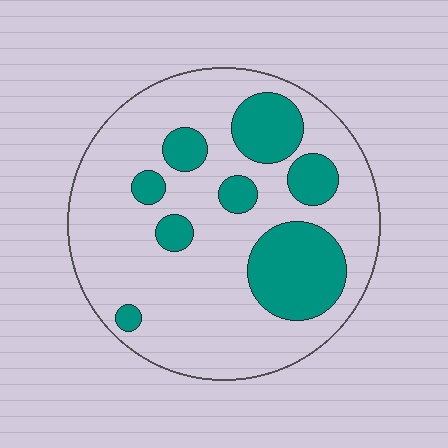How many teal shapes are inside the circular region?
8.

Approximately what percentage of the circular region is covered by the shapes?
Approximately 25%.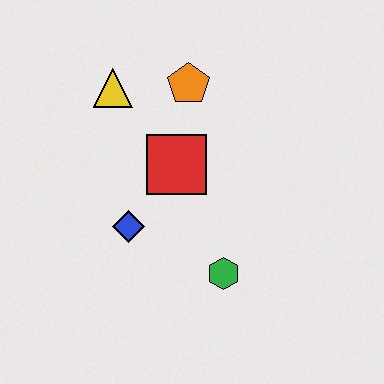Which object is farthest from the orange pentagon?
The green hexagon is farthest from the orange pentagon.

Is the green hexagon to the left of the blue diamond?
No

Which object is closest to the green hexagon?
The blue diamond is closest to the green hexagon.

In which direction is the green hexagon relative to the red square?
The green hexagon is below the red square.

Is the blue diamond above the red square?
No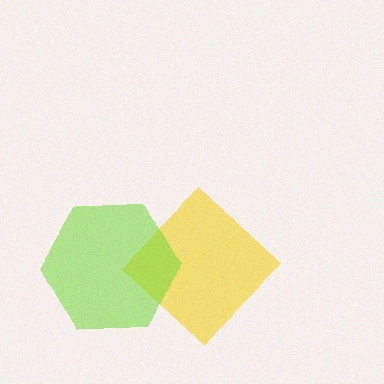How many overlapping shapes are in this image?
There are 2 overlapping shapes in the image.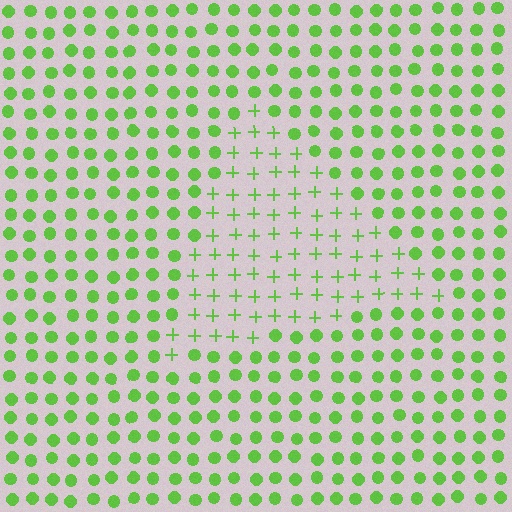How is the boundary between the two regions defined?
The boundary is defined by a change in element shape: plus signs inside vs. circles outside. All elements share the same color and spacing.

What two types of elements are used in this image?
The image uses plus signs inside the triangle region and circles outside it.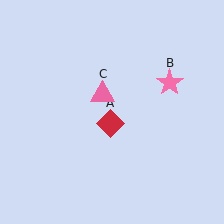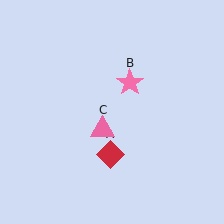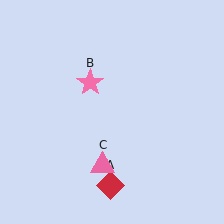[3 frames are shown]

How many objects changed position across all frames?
3 objects changed position: red diamond (object A), pink star (object B), pink triangle (object C).